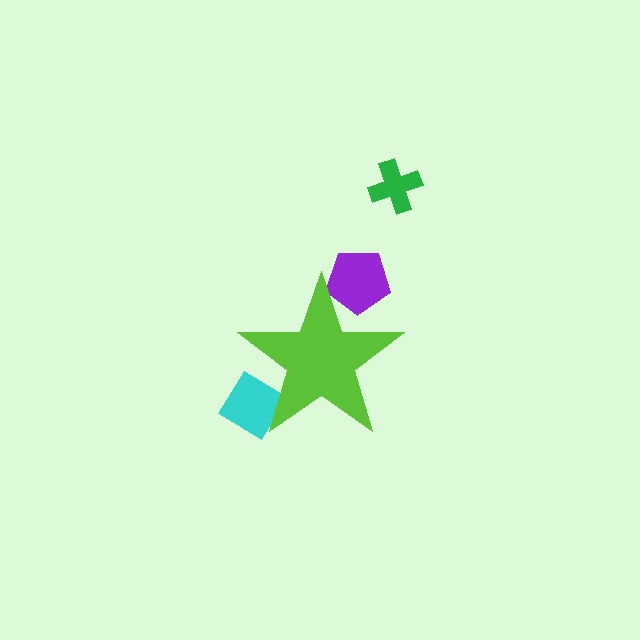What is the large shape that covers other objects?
A lime star.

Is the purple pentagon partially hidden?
Yes, the purple pentagon is partially hidden behind the lime star.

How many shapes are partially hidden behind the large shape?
2 shapes are partially hidden.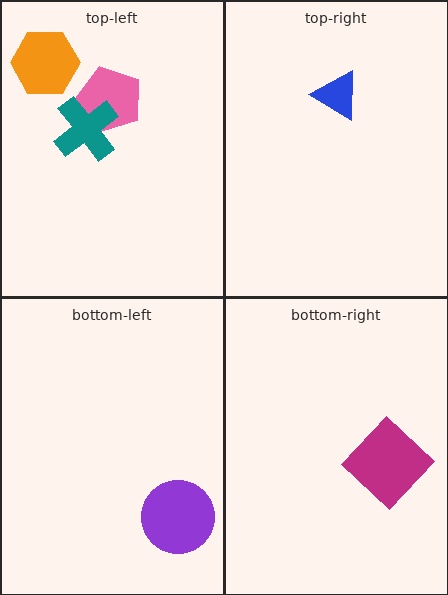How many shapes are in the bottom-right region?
1.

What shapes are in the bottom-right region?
The magenta diamond.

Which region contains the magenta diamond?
The bottom-right region.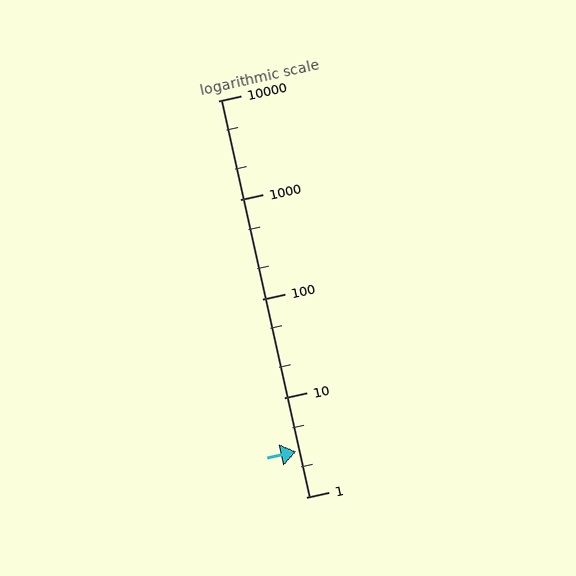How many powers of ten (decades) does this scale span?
The scale spans 4 decades, from 1 to 10000.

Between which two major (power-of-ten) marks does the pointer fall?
The pointer is between 1 and 10.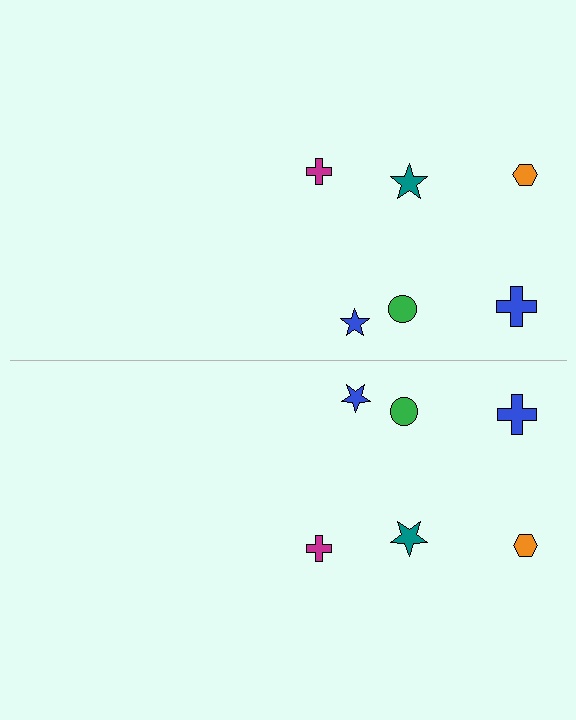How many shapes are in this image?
There are 12 shapes in this image.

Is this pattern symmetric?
Yes, this pattern has bilateral (reflection) symmetry.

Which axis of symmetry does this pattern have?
The pattern has a horizontal axis of symmetry running through the center of the image.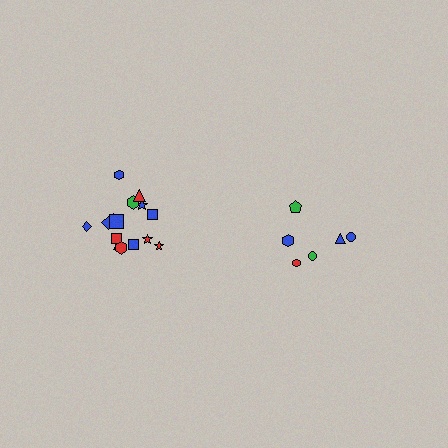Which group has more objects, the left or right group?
The left group.